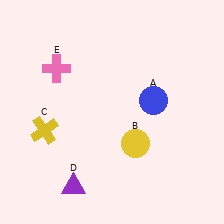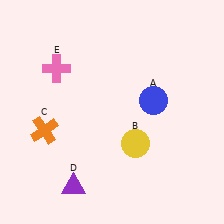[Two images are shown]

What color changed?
The cross (C) changed from yellow in Image 1 to orange in Image 2.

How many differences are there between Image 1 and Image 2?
There is 1 difference between the two images.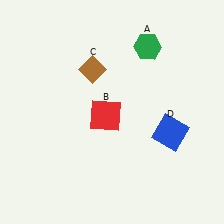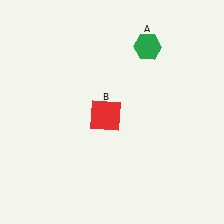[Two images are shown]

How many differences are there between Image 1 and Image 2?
There are 2 differences between the two images.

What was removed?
The blue square (D), the brown diamond (C) were removed in Image 2.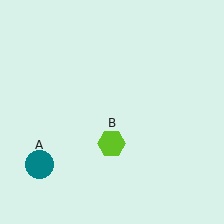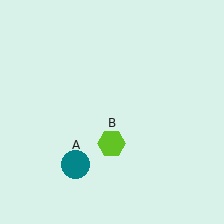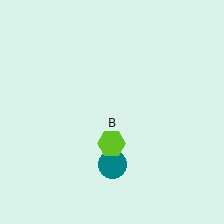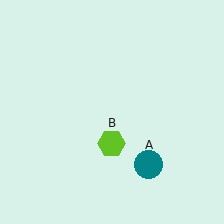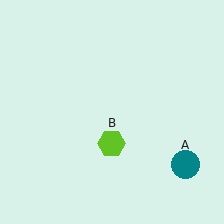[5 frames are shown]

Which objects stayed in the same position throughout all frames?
Lime hexagon (object B) remained stationary.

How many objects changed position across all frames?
1 object changed position: teal circle (object A).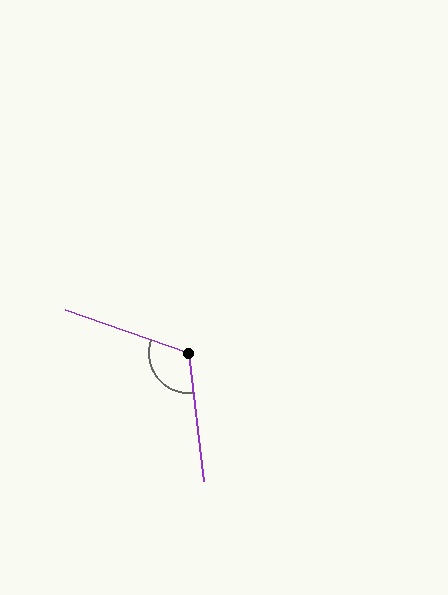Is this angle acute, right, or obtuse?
It is obtuse.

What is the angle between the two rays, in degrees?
Approximately 116 degrees.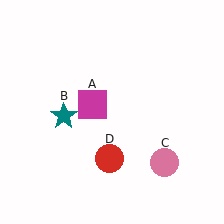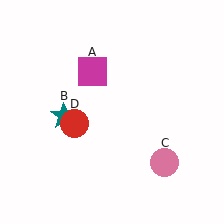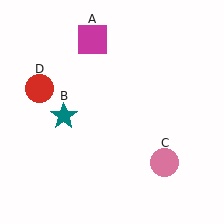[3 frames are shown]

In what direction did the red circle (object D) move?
The red circle (object D) moved up and to the left.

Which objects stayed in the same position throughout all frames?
Teal star (object B) and pink circle (object C) remained stationary.